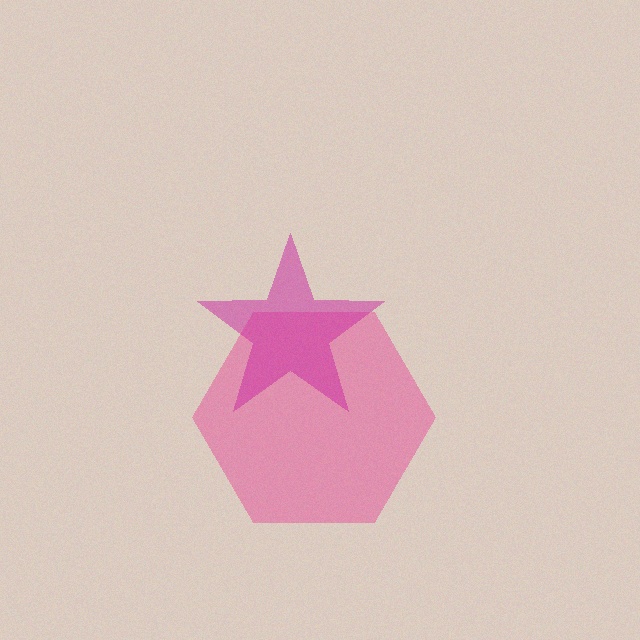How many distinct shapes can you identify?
There are 2 distinct shapes: a pink hexagon, a magenta star.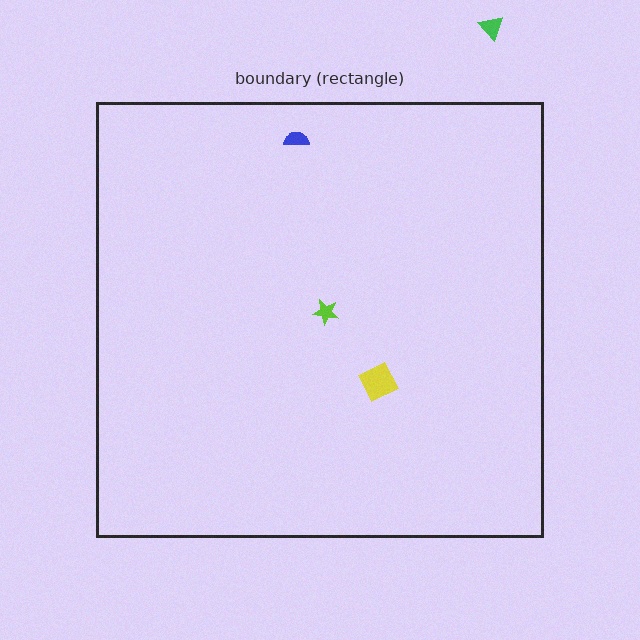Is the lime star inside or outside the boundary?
Inside.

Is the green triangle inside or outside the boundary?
Outside.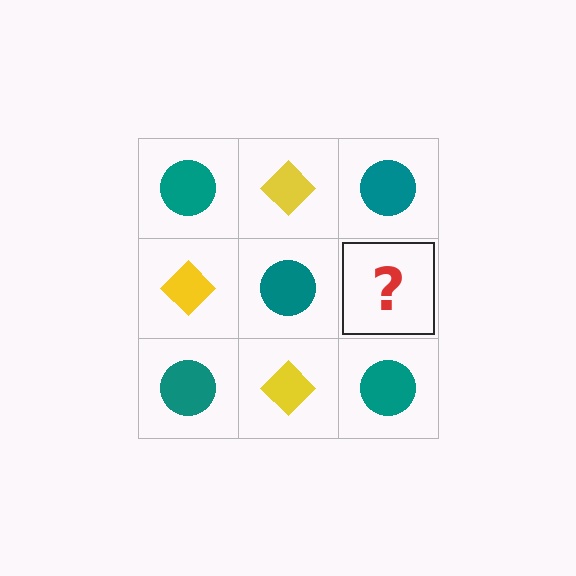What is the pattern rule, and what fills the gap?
The rule is that it alternates teal circle and yellow diamond in a checkerboard pattern. The gap should be filled with a yellow diamond.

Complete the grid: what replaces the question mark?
The question mark should be replaced with a yellow diamond.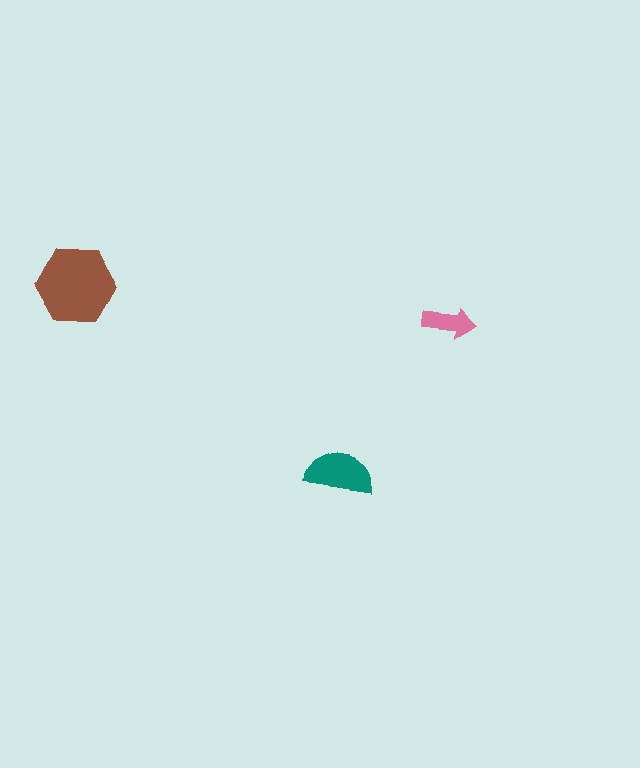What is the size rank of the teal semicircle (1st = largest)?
2nd.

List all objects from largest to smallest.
The brown hexagon, the teal semicircle, the pink arrow.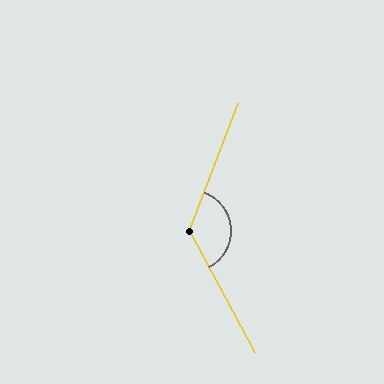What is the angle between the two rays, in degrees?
Approximately 131 degrees.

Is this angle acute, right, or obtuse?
It is obtuse.